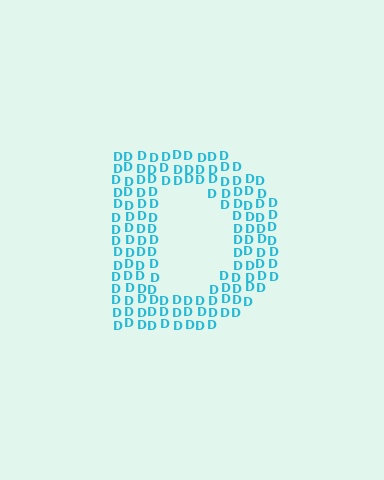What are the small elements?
The small elements are letter D's.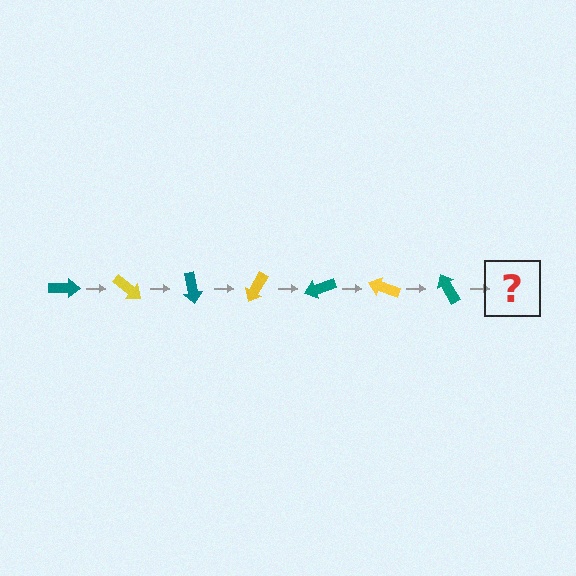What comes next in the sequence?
The next element should be a yellow arrow, rotated 280 degrees from the start.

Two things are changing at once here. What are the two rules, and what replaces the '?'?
The two rules are that it rotates 40 degrees each step and the color cycles through teal and yellow. The '?' should be a yellow arrow, rotated 280 degrees from the start.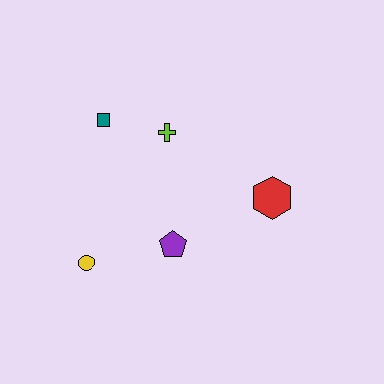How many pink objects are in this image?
There are no pink objects.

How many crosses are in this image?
There is 1 cross.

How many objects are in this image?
There are 5 objects.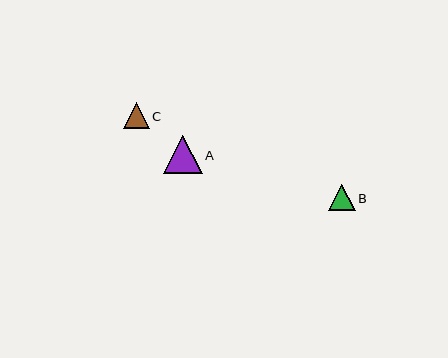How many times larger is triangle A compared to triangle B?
Triangle A is approximately 1.4 times the size of triangle B.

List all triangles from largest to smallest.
From largest to smallest: A, B, C.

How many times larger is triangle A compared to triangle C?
Triangle A is approximately 1.5 times the size of triangle C.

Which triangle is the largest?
Triangle A is the largest with a size of approximately 39 pixels.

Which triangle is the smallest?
Triangle C is the smallest with a size of approximately 26 pixels.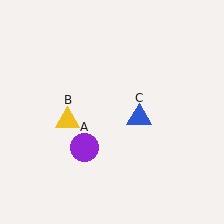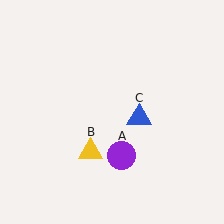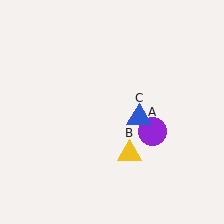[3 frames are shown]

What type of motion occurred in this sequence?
The purple circle (object A), yellow triangle (object B) rotated counterclockwise around the center of the scene.